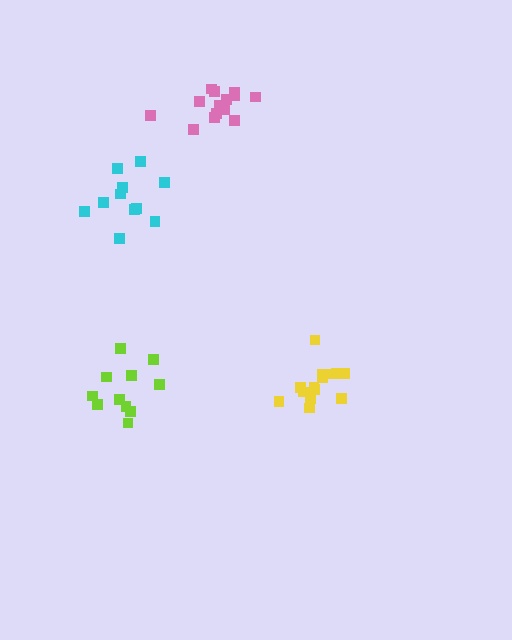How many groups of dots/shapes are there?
There are 4 groups.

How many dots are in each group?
Group 1: 14 dots, Group 2: 11 dots, Group 3: 11 dots, Group 4: 14 dots (50 total).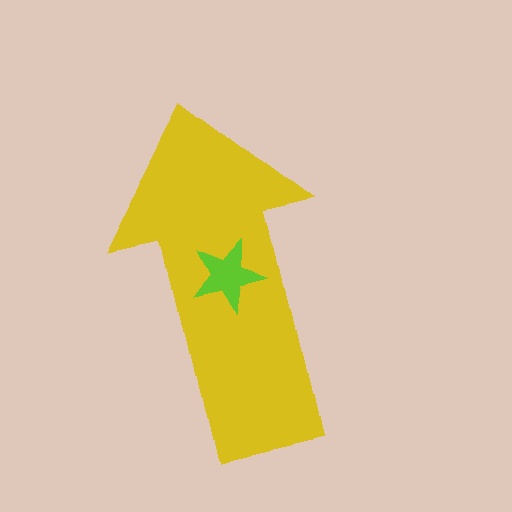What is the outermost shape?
The yellow arrow.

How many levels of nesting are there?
2.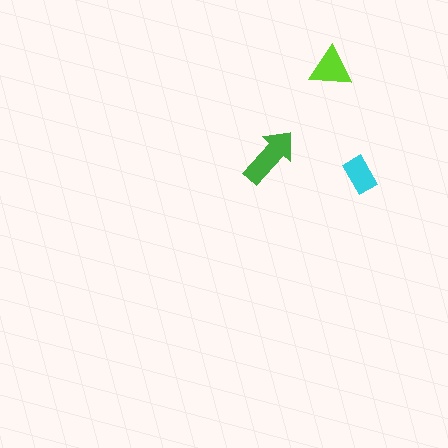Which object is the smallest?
The cyan rectangle.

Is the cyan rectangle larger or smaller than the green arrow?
Smaller.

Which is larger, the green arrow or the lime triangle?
The green arrow.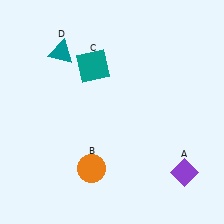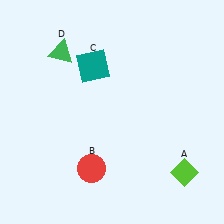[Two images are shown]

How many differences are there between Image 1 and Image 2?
There are 3 differences between the two images.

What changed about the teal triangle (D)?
In Image 1, D is teal. In Image 2, it changed to green.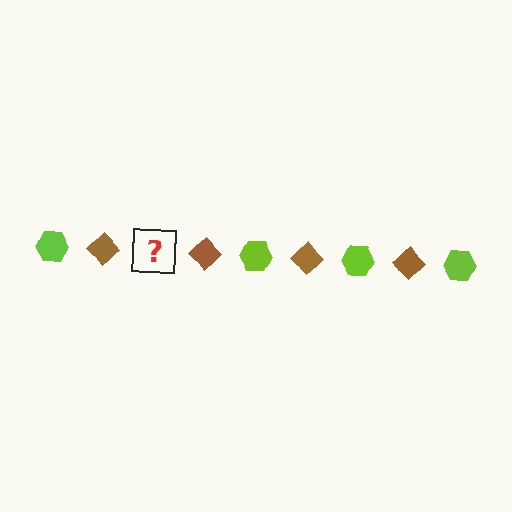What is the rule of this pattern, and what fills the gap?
The rule is that the pattern alternates between lime hexagon and brown diamond. The gap should be filled with a lime hexagon.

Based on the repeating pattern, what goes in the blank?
The blank should be a lime hexagon.